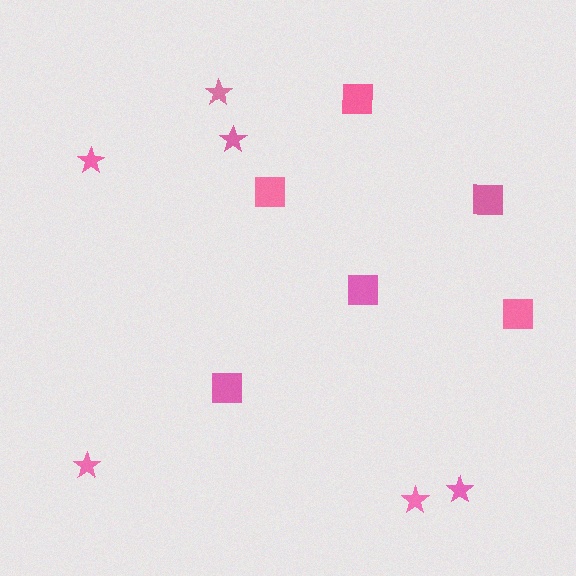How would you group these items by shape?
There are 2 groups: one group of squares (6) and one group of stars (6).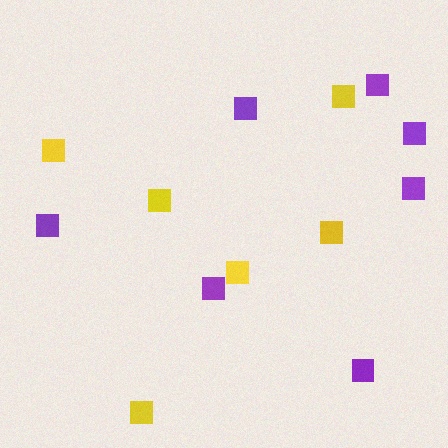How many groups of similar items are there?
There are 2 groups: one group of yellow squares (6) and one group of purple squares (7).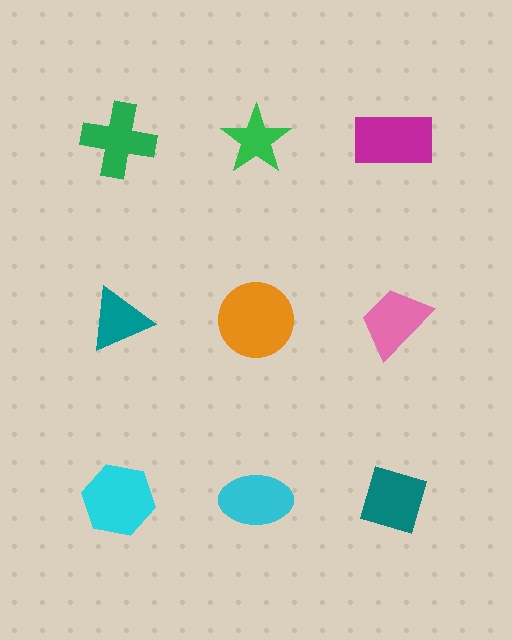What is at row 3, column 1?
A cyan hexagon.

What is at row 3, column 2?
A cyan ellipse.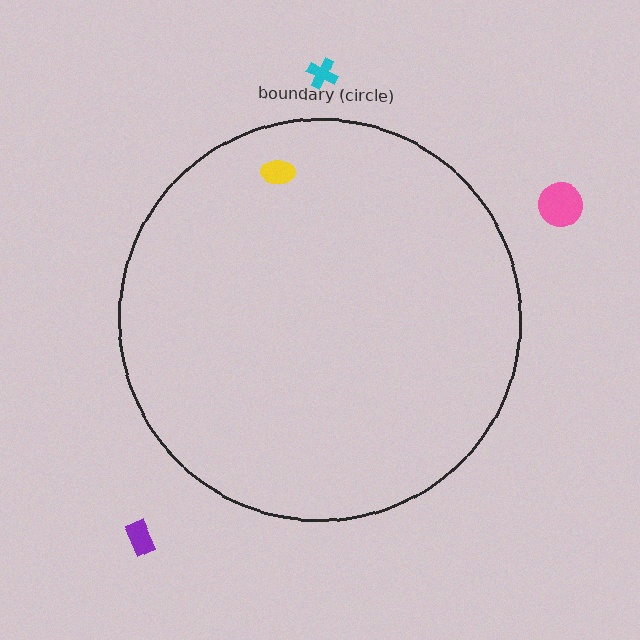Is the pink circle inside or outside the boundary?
Outside.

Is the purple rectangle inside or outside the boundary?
Outside.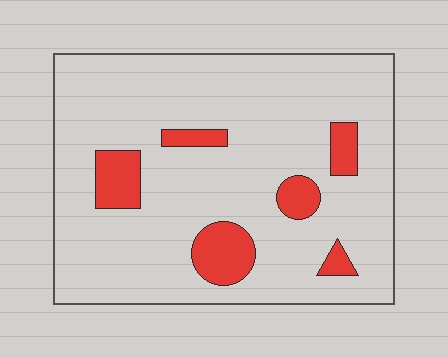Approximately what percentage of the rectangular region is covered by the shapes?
Approximately 15%.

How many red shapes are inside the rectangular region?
6.